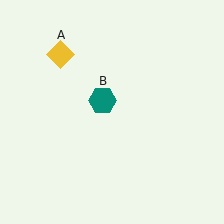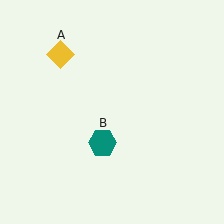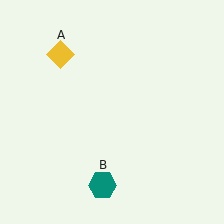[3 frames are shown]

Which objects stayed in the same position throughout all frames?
Yellow diamond (object A) remained stationary.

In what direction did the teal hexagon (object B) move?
The teal hexagon (object B) moved down.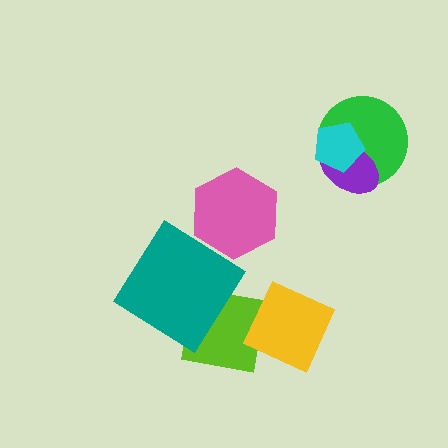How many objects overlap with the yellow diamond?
1 object overlaps with the yellow diamond.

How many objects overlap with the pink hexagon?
0 objects overlap with the pink hexagon.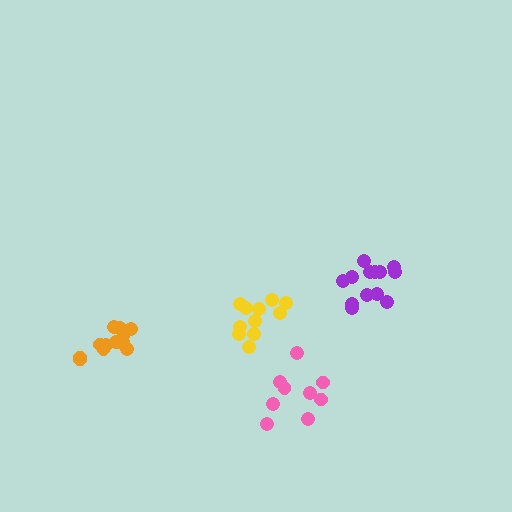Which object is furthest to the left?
The orange cluster is leftmost.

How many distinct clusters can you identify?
There are 4 distinct clusters.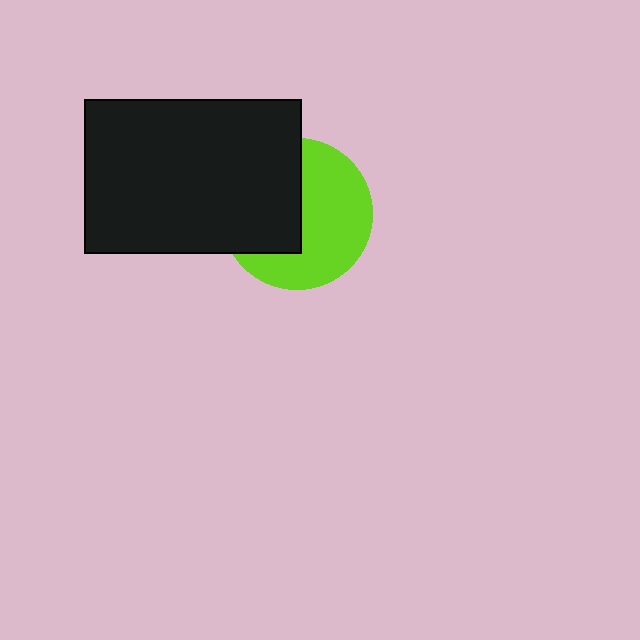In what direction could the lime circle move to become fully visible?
The lime circle could move right. That would shift it out from behind the black rectangle entirely.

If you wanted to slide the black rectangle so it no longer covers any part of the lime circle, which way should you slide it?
Slide it left — that is the most direct way to separate the two shapes.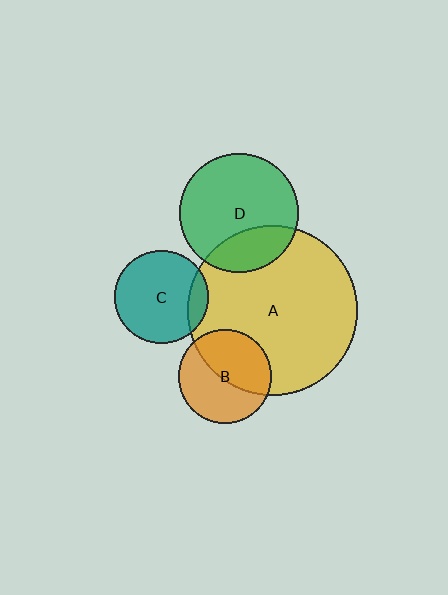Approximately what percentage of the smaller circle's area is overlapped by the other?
Approximately 50%.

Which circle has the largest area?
Circle A (yellow).